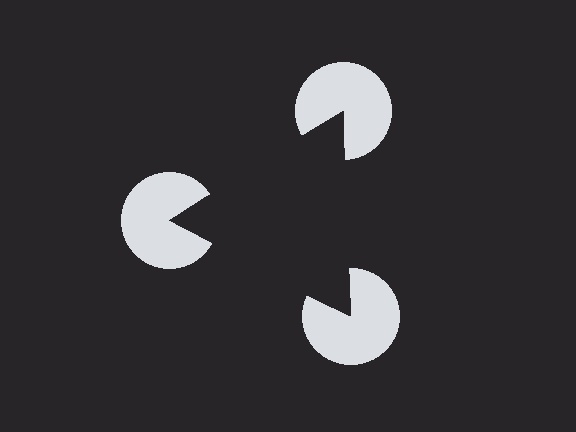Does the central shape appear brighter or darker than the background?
It typically appears slightly darker than the background, even though no actual brightness change is drawn.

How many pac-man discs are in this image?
There are 3 — one at each vertex of the illusory triangle.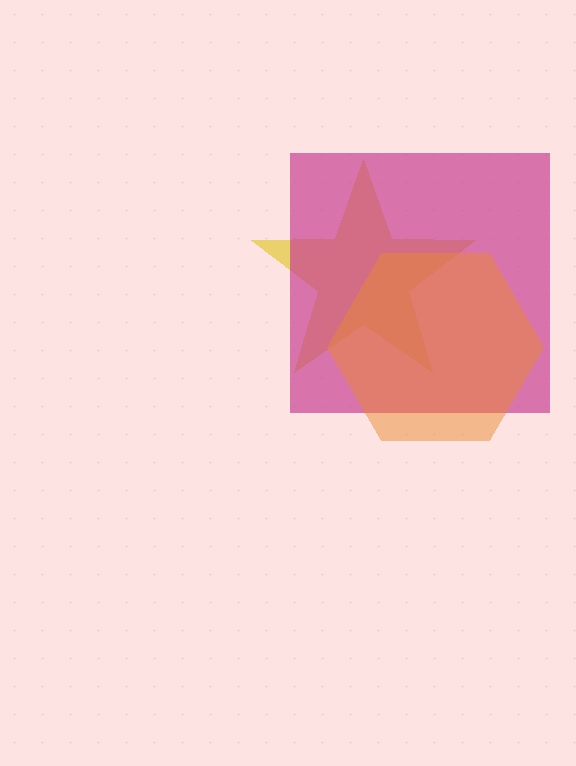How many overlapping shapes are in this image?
There are 3 overlapping shapes in the image.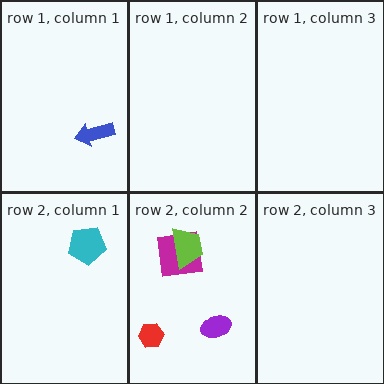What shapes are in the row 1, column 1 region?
The blue arrow.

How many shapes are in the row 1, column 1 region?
1.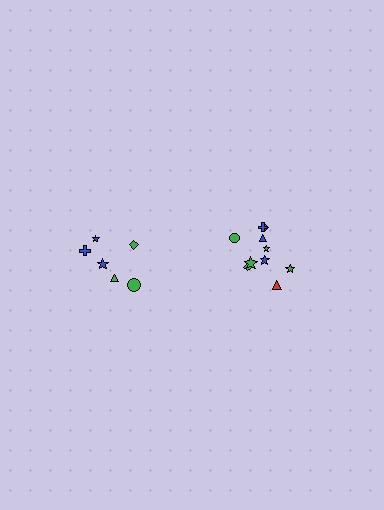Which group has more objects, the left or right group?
The right group.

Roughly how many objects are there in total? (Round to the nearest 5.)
Roughly 15 objects in total.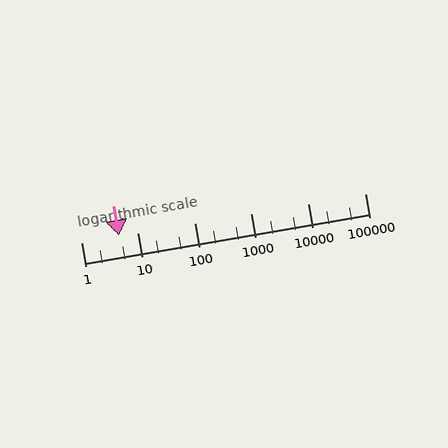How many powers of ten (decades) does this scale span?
The scale spans 5 decades, from 1 to 100000.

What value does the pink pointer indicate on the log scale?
The pointer indicates approximately 4.7.